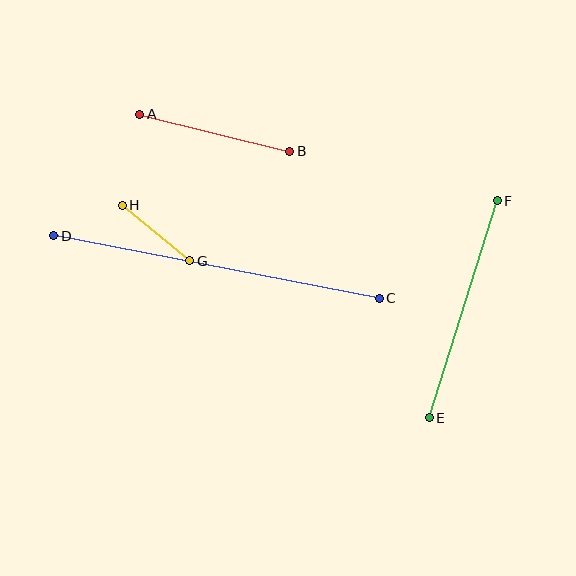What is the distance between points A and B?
The distance is approximately 155 pixels.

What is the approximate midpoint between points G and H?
The midpoint is at approximately (156, 233) pixels.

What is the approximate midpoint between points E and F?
The midpoint is at approximately (463, 309) pixels.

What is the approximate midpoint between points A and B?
The midpoint is at approximately (215, 133) pixels.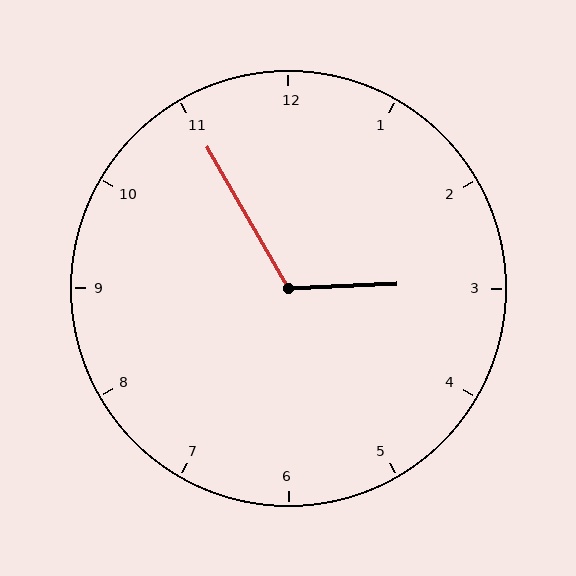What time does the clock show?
2:55.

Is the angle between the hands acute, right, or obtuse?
It is obtuse.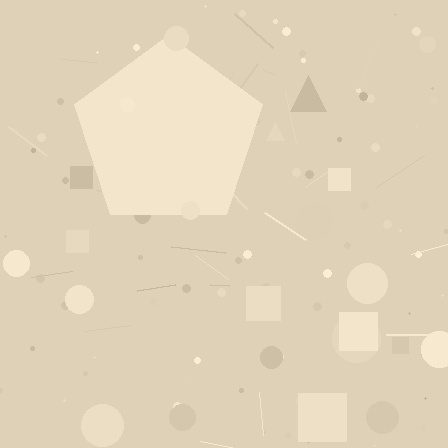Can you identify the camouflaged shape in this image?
The camouflaged shape is a pentagon.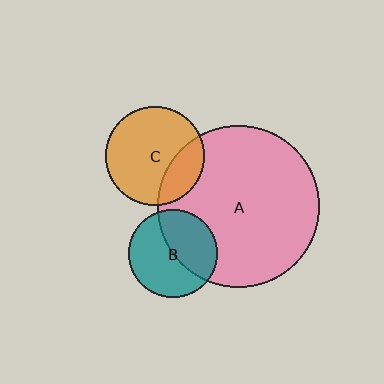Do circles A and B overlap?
Yes.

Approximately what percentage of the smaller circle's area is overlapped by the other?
Approximately 45%.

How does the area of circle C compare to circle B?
Approximately 1.3 times.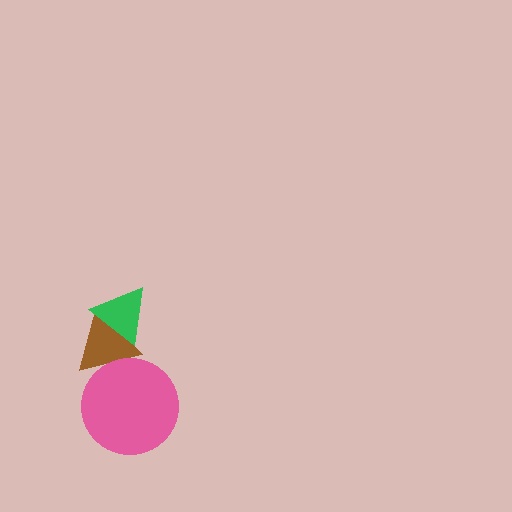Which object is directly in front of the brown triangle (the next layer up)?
The green triangle is directly in front of the brown triangle.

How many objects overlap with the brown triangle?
2 objects overlap with the brown triangle.